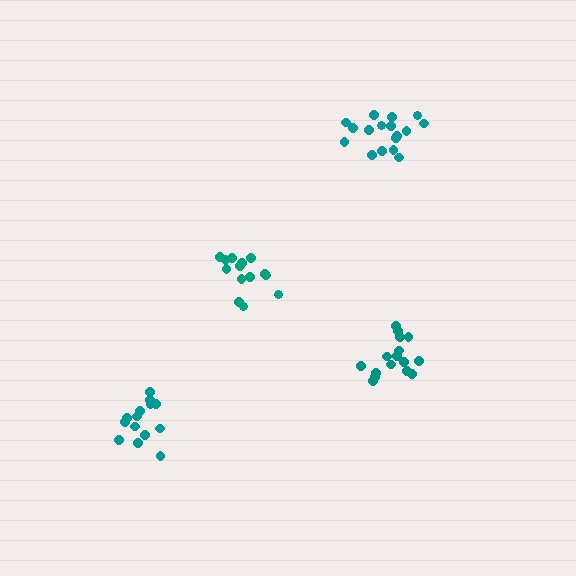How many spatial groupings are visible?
There are 4 spatial groupings.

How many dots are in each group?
Group 1: 16 dots, Group 2: 14 dots, Group 3: 14 dots, Group 4: 17 dots (61 total).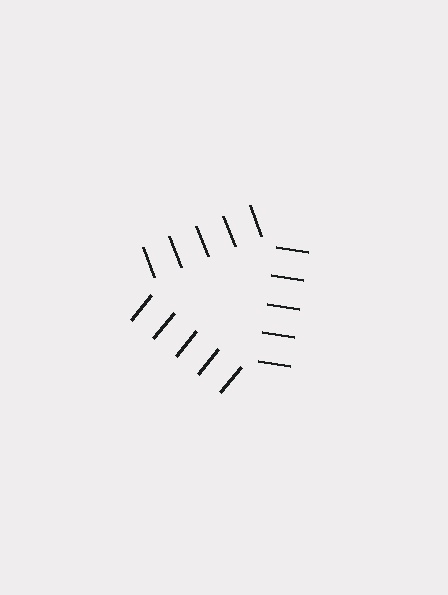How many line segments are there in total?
15 — 5 along each of the 3 edges.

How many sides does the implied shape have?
3 sides — the line-ends trace a triangle.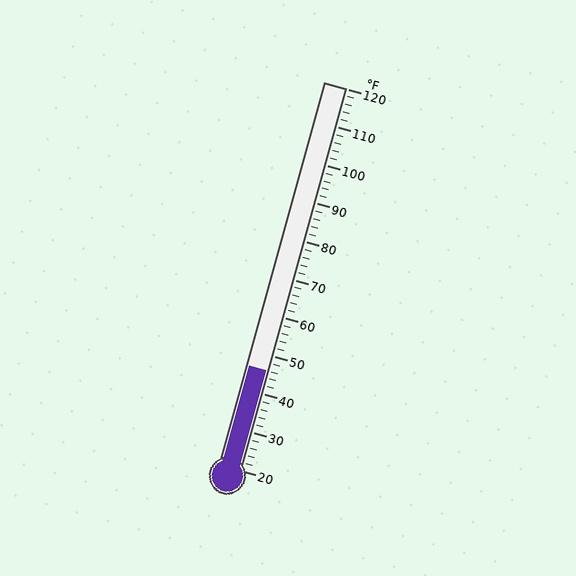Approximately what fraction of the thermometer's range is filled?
The thermometer is filled to approximately 25% of its range.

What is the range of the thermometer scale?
The thermometer scale ranges from 20°F to 120°F.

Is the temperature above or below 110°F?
The temperature is below 110°F.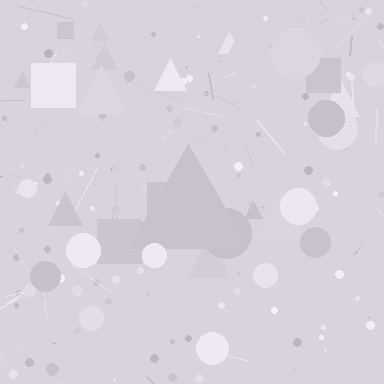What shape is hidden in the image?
A triangle is hidden in the image.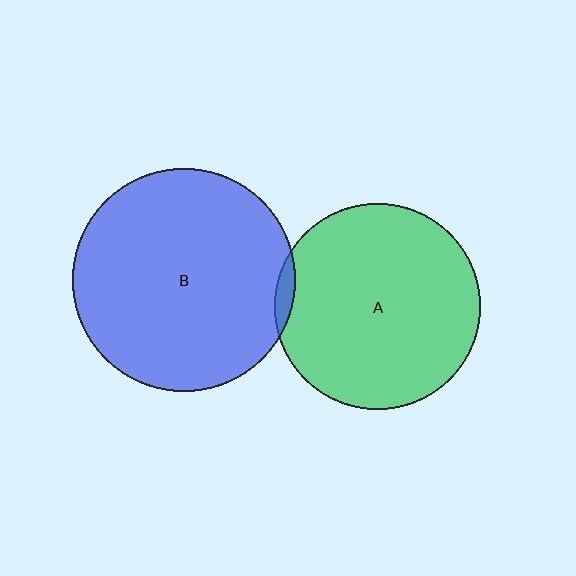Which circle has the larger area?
Circle B (blue).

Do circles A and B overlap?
Yes.